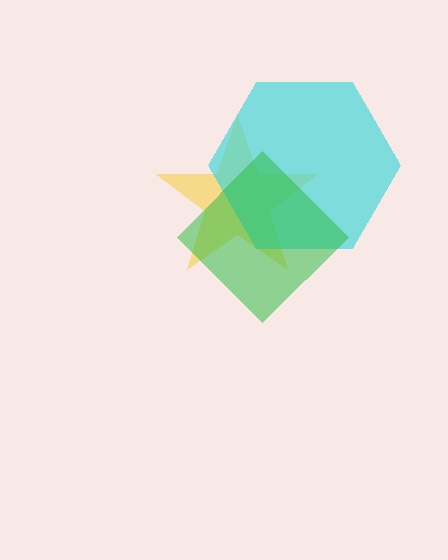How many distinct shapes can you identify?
There are 3 distinct shapes: a yellow star, a cyan hexagon, a green diamond.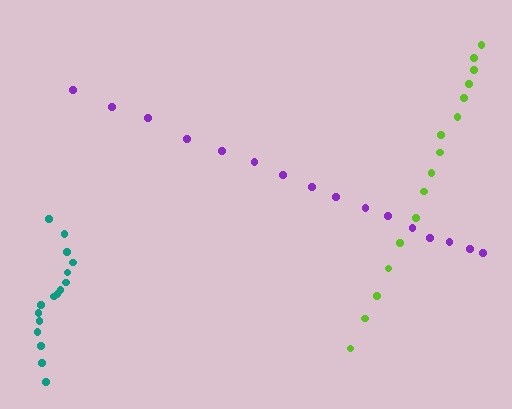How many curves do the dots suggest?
There are 3 distinct paths.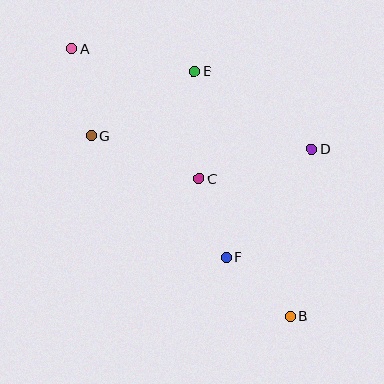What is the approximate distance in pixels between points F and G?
The distance between F and G is approximately 182 pixels.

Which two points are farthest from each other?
Points A and B are farthest from each other.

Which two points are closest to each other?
Points C and F are closest to each other.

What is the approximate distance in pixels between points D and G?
The distance between D and G is approximately 221 pixels.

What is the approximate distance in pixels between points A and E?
The distance between A and E is approximately 124 pixels.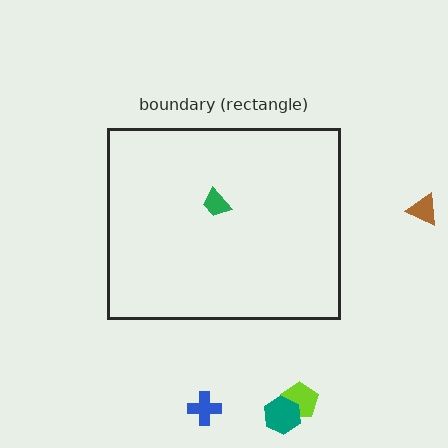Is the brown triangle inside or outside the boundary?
Outside.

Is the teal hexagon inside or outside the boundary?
Outside.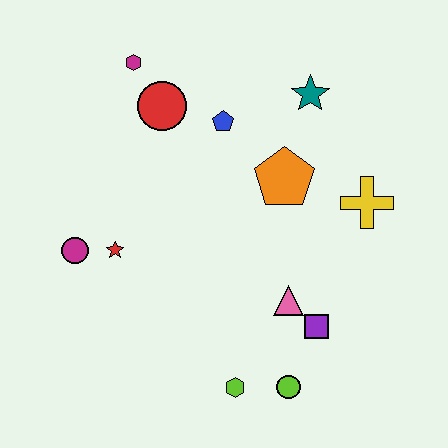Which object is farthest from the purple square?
The magenta hexagon is farthest from the purple square.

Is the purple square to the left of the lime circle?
No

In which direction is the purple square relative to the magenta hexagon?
The purple square is below the magenta hexagon.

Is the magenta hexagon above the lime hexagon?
Yes